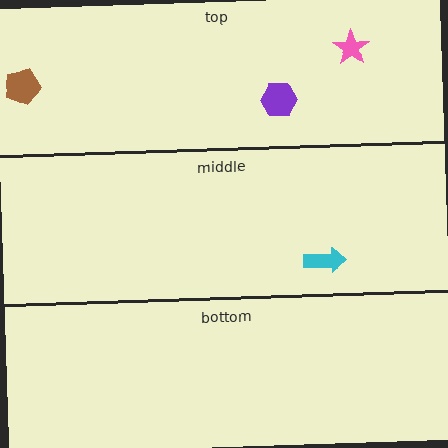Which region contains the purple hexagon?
The top region.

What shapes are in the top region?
The pink star, the purple hexagon, the brown pentagon.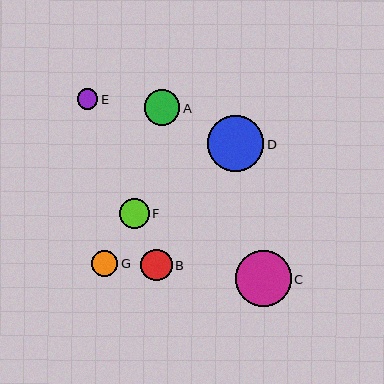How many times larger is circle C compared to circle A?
Circle C is approximately 1.6 times the size of circle A.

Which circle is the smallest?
Circle E is the smallest with a size of approximately 21 pixels.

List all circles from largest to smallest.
From largest to smallest: D, C, A, B, F, G, E.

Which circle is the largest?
Circle D is the largest with a size of approximately 56 pixels.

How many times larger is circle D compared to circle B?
Circle D is approximately 1.8 times the size of circle B.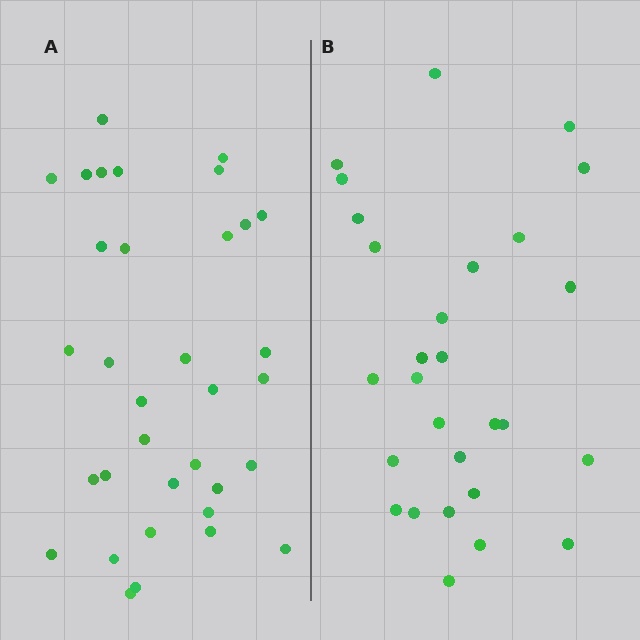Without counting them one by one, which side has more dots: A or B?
Region A (the left region) has more dots.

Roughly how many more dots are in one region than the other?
Region A has about 6 more dots than region B.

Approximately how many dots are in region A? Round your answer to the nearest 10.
About 30 dots. (The exact count is 34, which rounds to 30.)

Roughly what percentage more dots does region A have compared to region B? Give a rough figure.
About 20% more.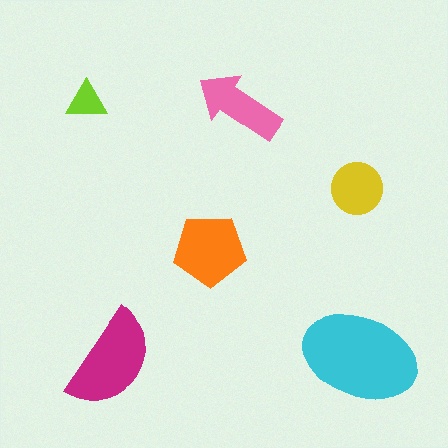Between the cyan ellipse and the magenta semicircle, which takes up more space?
The cyan ellipse.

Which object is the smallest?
The lime triangle.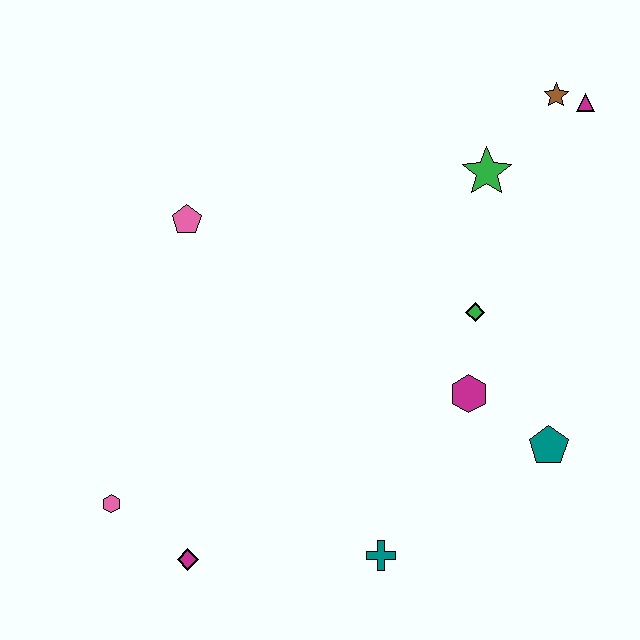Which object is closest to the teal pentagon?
The magenta hexagon is closest to the teal pentagon.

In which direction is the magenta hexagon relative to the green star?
The magenta hexagon is below the green star.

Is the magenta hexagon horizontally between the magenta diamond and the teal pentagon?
Yes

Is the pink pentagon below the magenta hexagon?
No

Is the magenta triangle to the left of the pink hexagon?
No